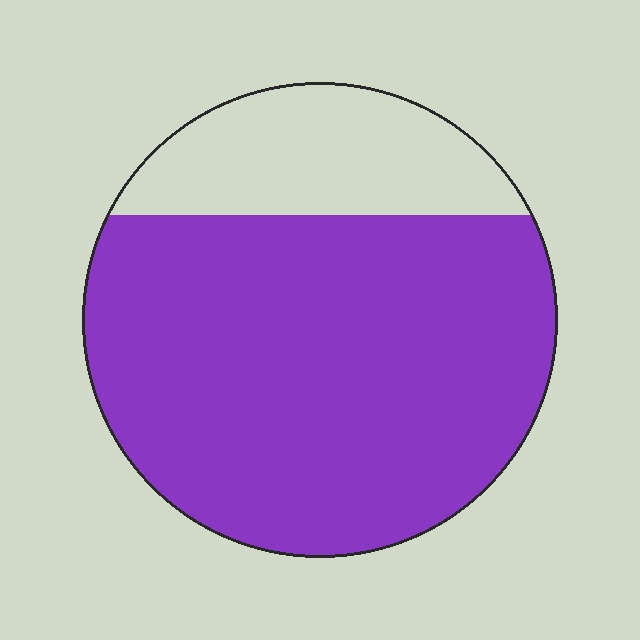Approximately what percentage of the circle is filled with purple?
Approximately 75%.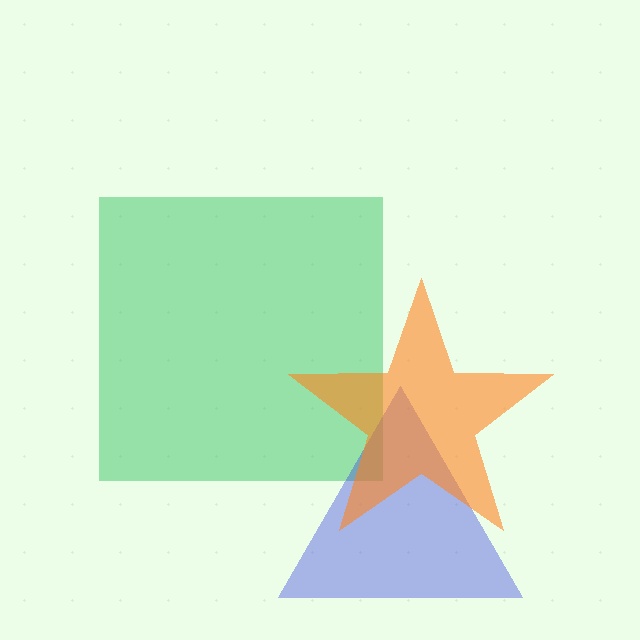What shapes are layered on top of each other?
The layered shapes are: a green square, a blue triangle, an orange star.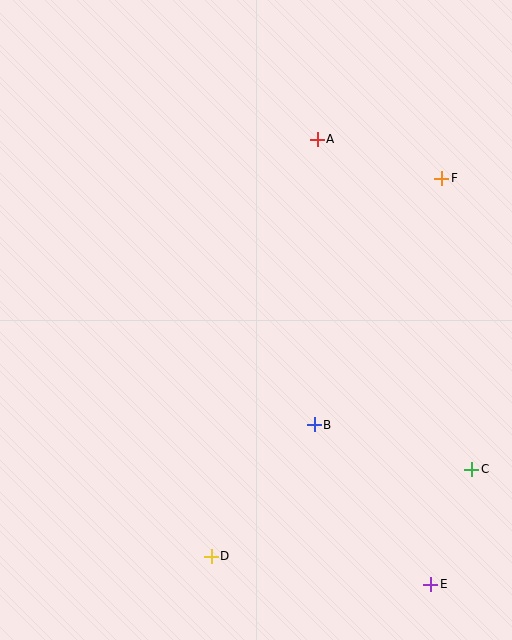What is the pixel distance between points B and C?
The distance between B and C is 164 pixels.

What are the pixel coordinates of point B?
Point B is at (314, 425).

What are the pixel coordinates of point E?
Point E is at (431, 584).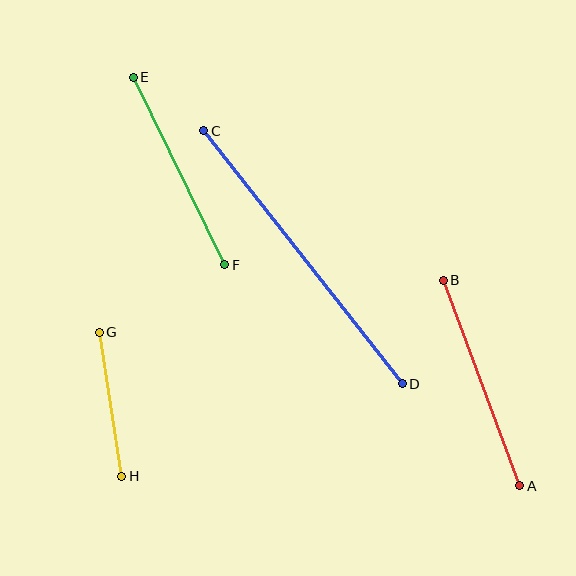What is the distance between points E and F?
The distance is approximately 208 pixels.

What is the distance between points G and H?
The distance is approximately 145 pixels.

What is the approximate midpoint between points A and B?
The midpoint is at approximately (482, 383) pixels.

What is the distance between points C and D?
The distance is approximately 322 pixels.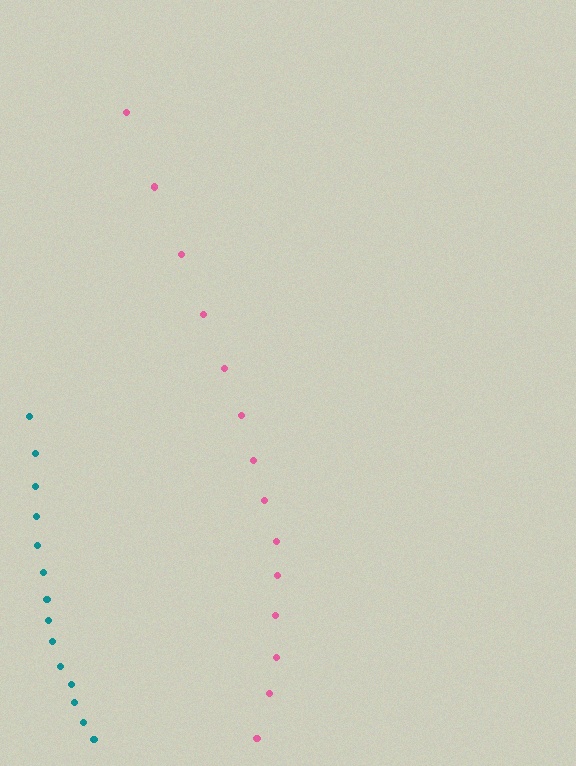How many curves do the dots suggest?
There are 2 distinct paths.